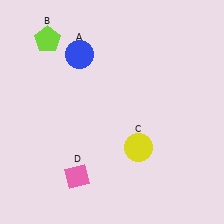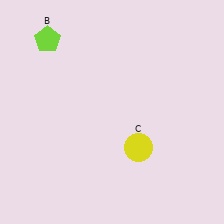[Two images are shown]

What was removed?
The blue circle (A), the pink diamond (D) were removed in Image 2.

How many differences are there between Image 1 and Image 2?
There are 2 differences between the two images.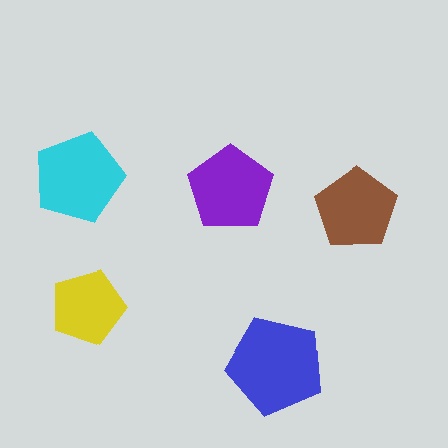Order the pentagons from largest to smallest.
the blue one, the cyan one, the purple one, the brown one, the yellow one.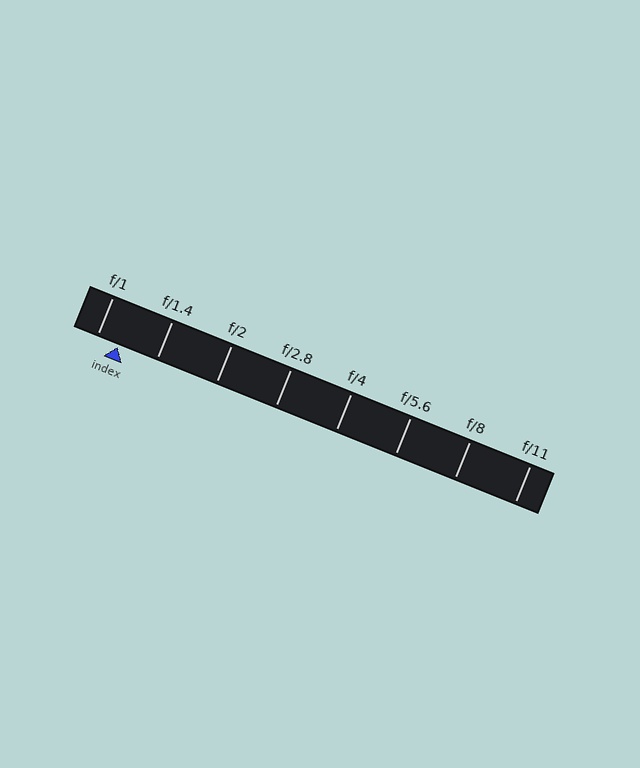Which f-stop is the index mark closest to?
The index mark is closest to f/1.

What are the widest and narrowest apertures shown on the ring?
The widest aperture shown is f/1 and the narrowest is f/11.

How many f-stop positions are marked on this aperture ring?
There are 8 f-stop positions marked.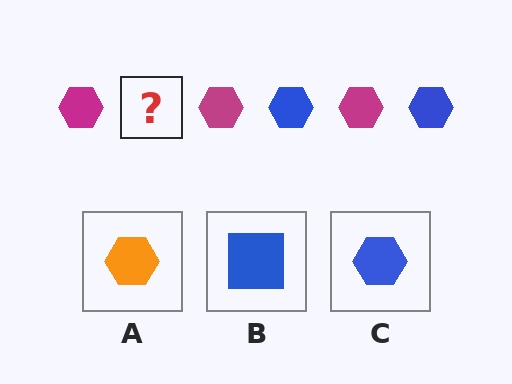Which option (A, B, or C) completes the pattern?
C.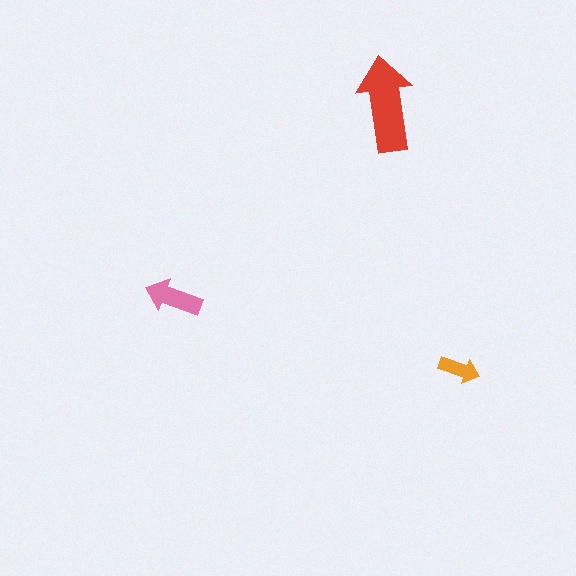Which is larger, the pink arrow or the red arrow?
The red one.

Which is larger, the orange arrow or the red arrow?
The red one.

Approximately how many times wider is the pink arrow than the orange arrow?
About 1.5 times wider.